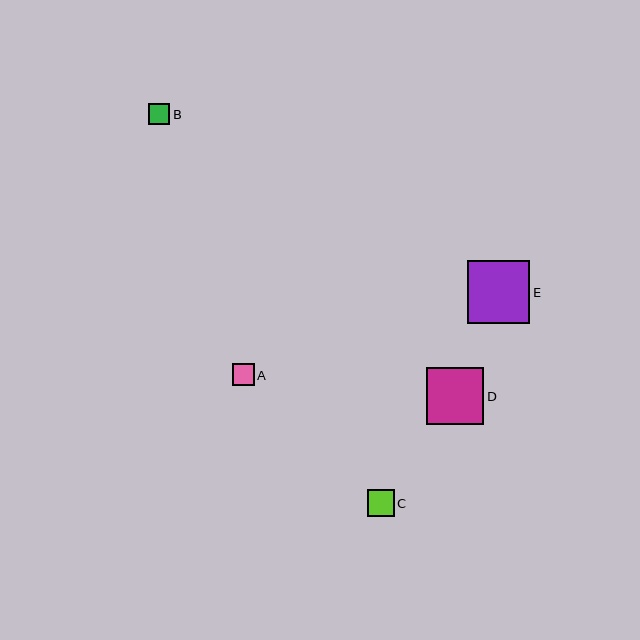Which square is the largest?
Square E is the largest with a size of approximately 63 pixels.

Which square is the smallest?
Square B is the smallest with a size of approximately 21 pixels.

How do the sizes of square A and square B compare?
Square A and square B are approximately the same size.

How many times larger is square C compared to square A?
Square C is approximately 1.2 times the size of square A.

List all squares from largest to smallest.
From largest to smallest: E, D, C, A, B.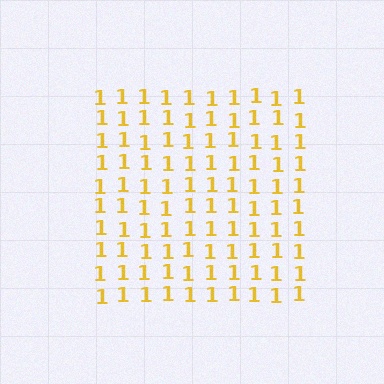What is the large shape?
The large shape is a square.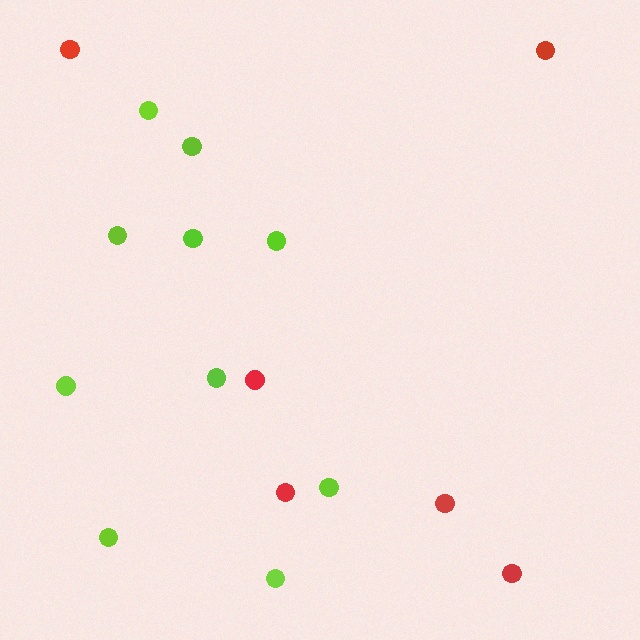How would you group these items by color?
There are 2 groups: one group of red circles (6) and one group of lime circles (10).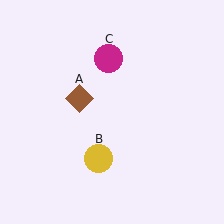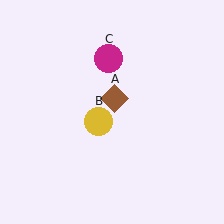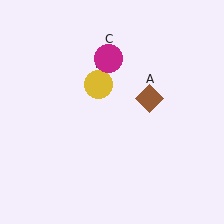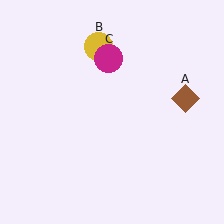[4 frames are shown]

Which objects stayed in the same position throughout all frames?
Magenta circle (object C) remained stationary.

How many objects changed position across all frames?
2 objects changed position: brown diamond (object A), yellow circle (object B).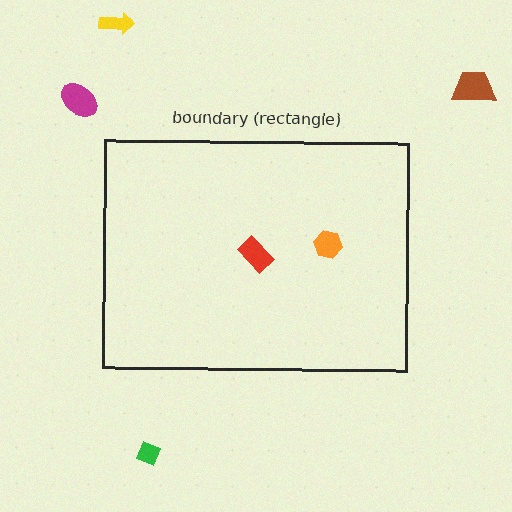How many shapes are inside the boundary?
2 inside, 4 outside.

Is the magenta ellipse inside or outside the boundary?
Outside.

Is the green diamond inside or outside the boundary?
Outside.